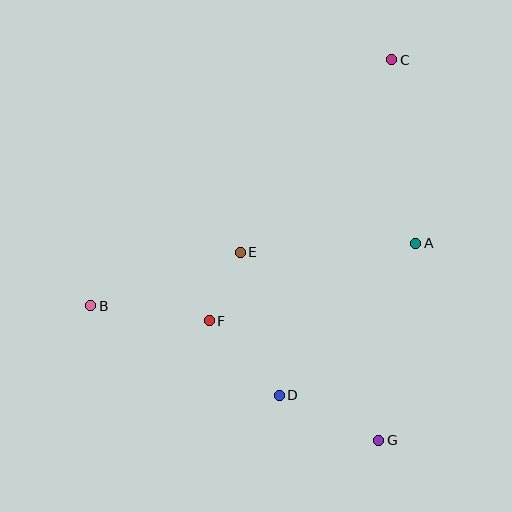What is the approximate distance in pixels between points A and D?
The distance between A and D is approximately 204 pixels.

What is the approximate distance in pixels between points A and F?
The distance between A and F is approximately 221 pixels.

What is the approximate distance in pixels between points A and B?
The distance between A and B is approximately 331 pixels.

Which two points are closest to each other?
Points E and F are closest to each other.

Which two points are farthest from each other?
Points B and C are farthest from each other.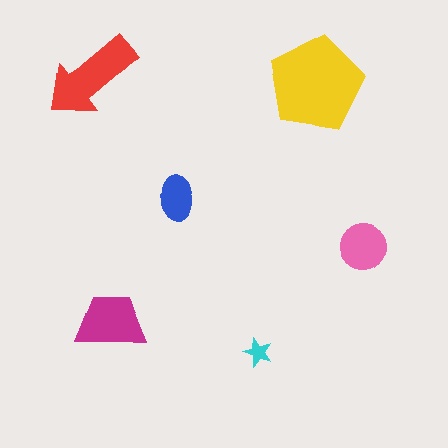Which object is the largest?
The yellow pentagon.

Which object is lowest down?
The cyan star is bottommost.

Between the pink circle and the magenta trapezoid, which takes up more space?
The magenta trapezoid.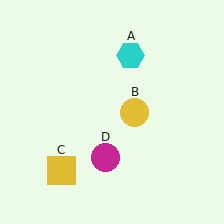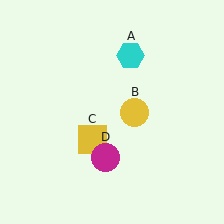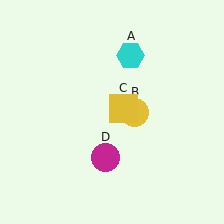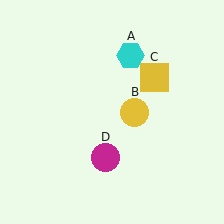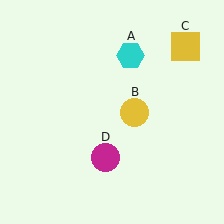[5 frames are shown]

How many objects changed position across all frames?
1 object changed position: yellow square (object C).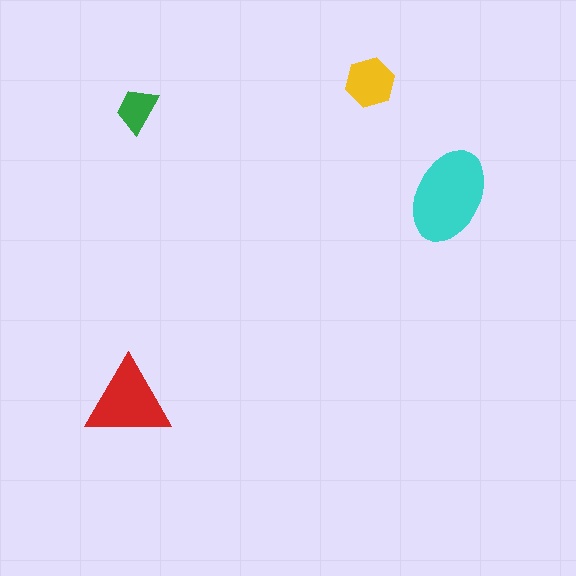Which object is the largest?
The cyan ellipse.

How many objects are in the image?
There are 4 objects in the image.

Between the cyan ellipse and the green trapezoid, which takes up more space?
The cyan ellipse.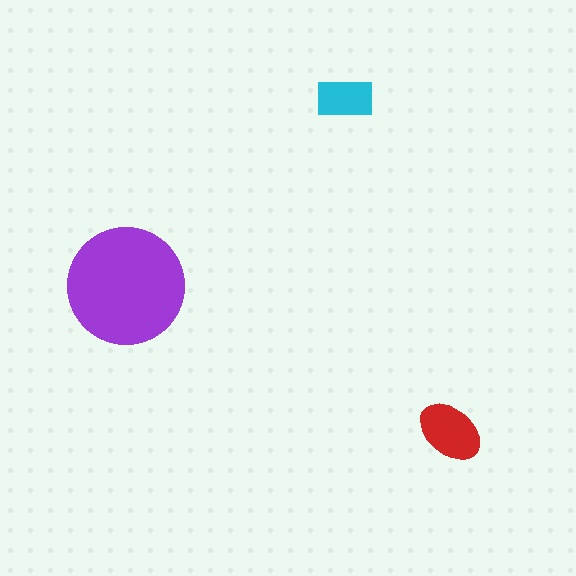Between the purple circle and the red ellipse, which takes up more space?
The purple circle.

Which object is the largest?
The purple circle.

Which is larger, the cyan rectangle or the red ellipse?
The red ellipse.